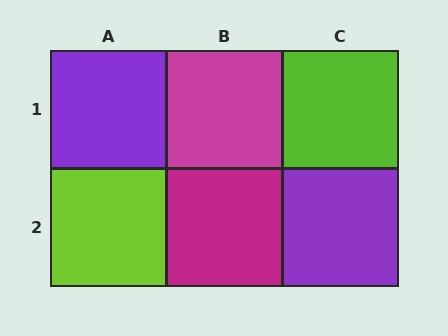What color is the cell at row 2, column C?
Purple.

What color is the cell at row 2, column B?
Magenta.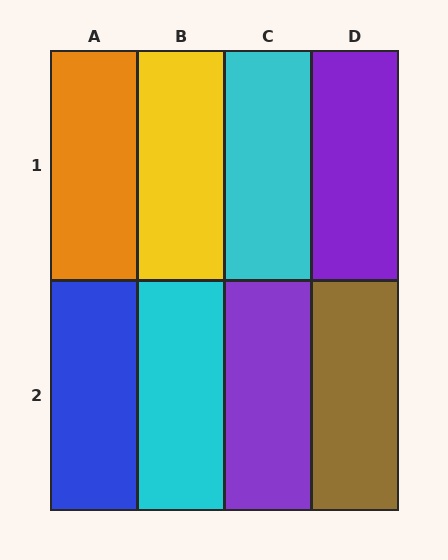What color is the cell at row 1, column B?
Yellow.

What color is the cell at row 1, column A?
Orange.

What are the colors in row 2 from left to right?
Blue, cyan, purple, brown.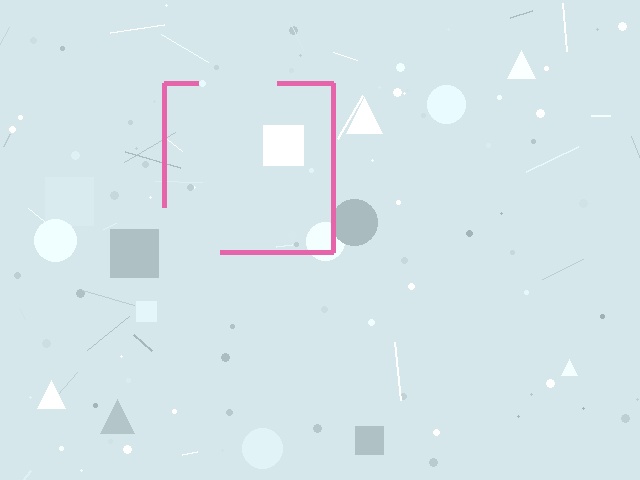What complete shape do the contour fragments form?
The contour fragments form a square.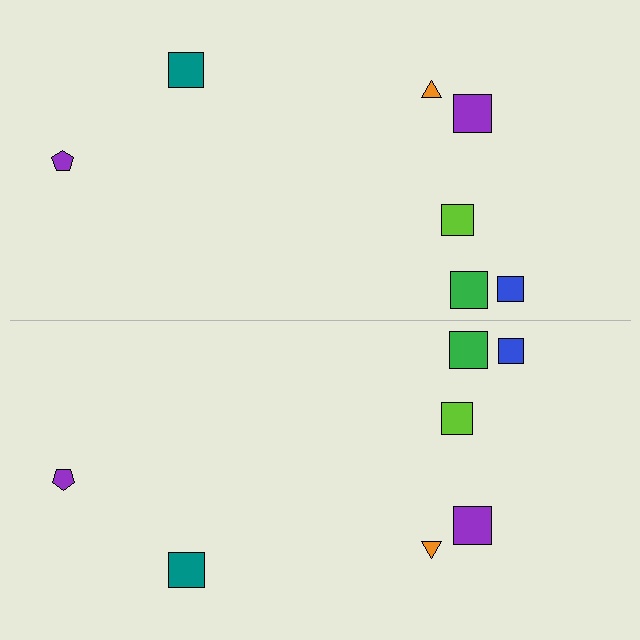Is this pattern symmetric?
Yes, this pattern has bilateral (reflection) symmetry.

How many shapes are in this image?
There are 14 shapes in this image.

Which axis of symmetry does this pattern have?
The pattern has a horizontal axis of symmetry running through the center of the image.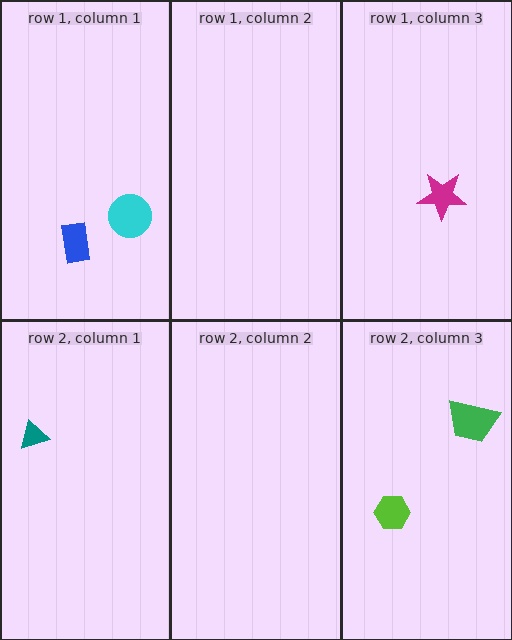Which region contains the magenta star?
The row 1, column 3 region.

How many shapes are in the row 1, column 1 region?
2.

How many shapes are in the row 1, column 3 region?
1.